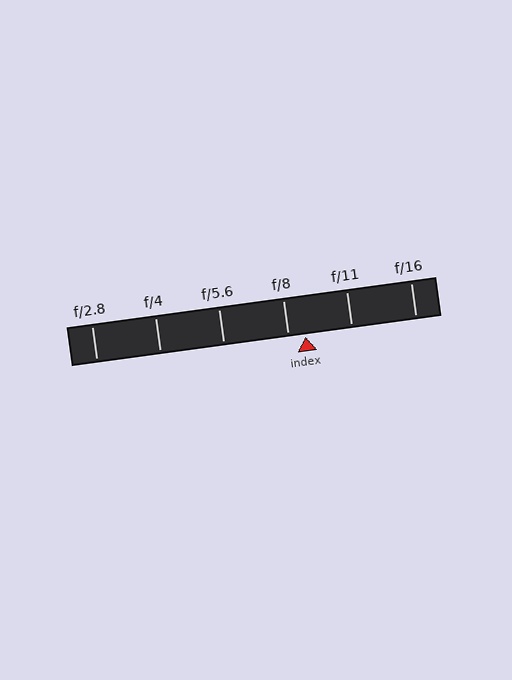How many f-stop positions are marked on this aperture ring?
There are 6 f-stop positions marked.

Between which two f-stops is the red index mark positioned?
The index mark is between f/8 and f/11.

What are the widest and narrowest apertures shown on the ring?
The widest aperture shown is f/2.8 and the narrowest is f/16.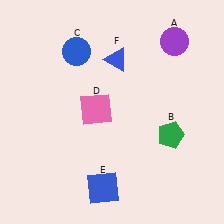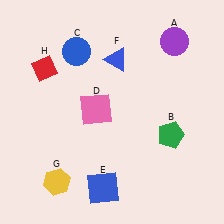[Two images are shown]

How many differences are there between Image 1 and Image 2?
There are 2 differences between the two images.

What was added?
A yellow hexagon (G), a red diamond (H) were added in Image 2.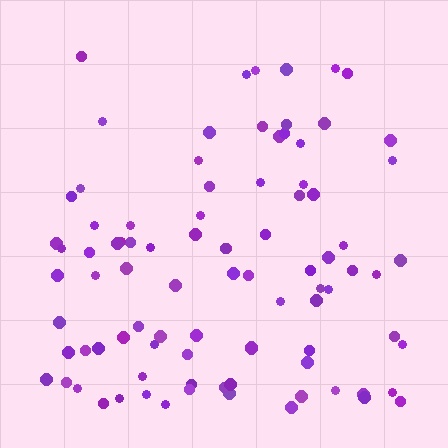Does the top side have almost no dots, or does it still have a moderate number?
Still a moderate number, just noticeably fewer than the bottom.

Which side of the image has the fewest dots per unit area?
The top.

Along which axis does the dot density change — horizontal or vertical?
Vertical.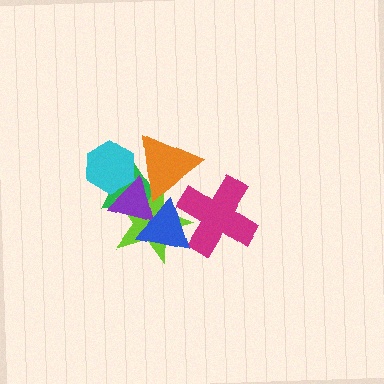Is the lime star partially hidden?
Yes, it is partially covered by another shape.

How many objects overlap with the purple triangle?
5 objects overlap with the purple triangle.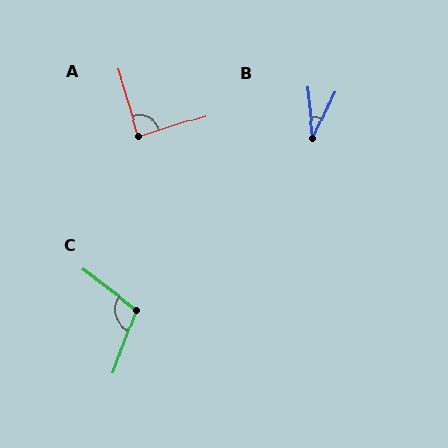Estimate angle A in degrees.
Approximately 89 degrees.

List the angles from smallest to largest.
B (31°), A (89°), C (108°).